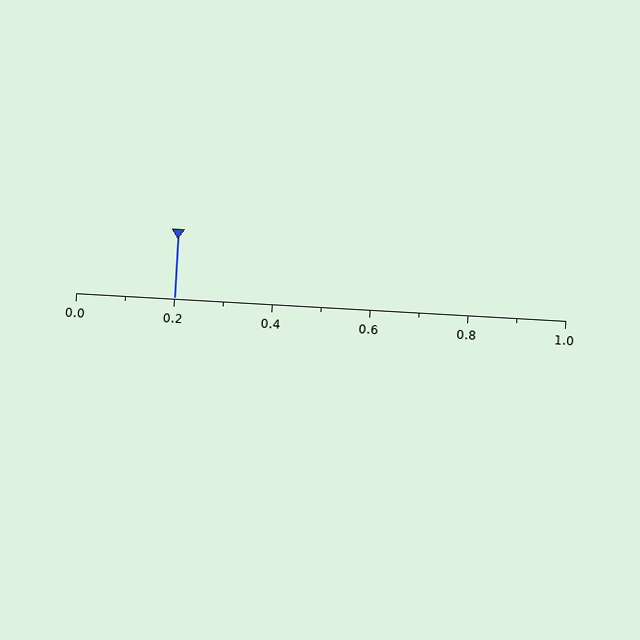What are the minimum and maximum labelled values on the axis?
The axis runs from 0.0 to 1.0.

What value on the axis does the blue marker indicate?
The marker indicates approximately 0.2.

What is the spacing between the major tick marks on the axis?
The major ticks are spaced 0.2 apart.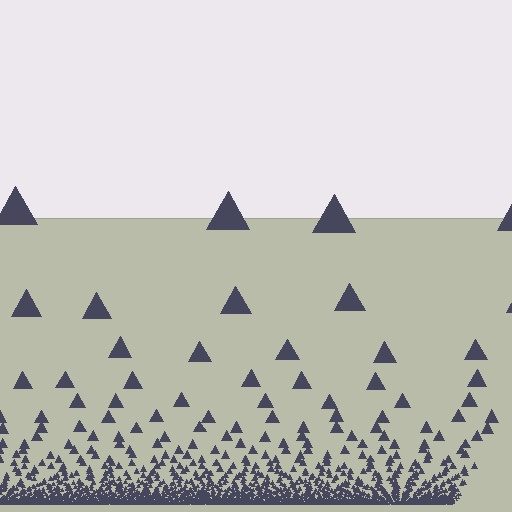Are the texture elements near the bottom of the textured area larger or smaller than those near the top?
Smaller. The gradient is inverted — elements near the bottom are smaller and denser.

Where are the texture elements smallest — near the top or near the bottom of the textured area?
Near the bottom.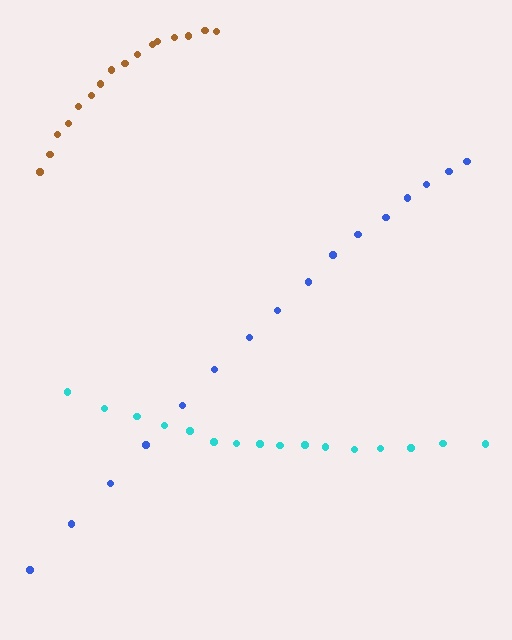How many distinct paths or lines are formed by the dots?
There are 3 distinct paths.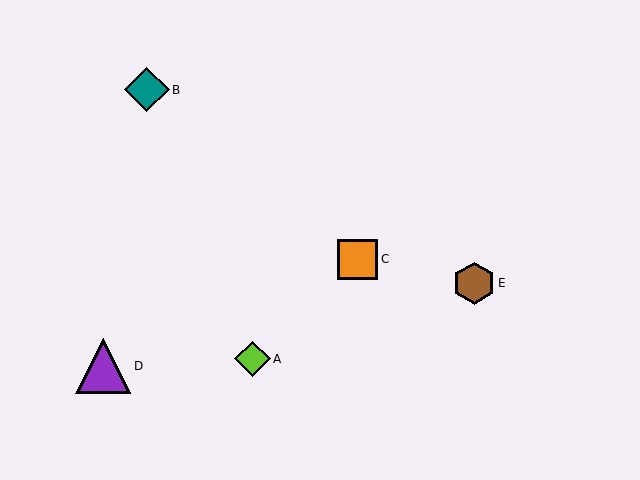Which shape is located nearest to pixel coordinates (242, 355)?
The lime diamond (labeled A) at (253, 359) is nearest to that location.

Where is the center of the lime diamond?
The center of the lime diamond is at (253, 359).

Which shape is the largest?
The purple triangle (labeled D) is the largest.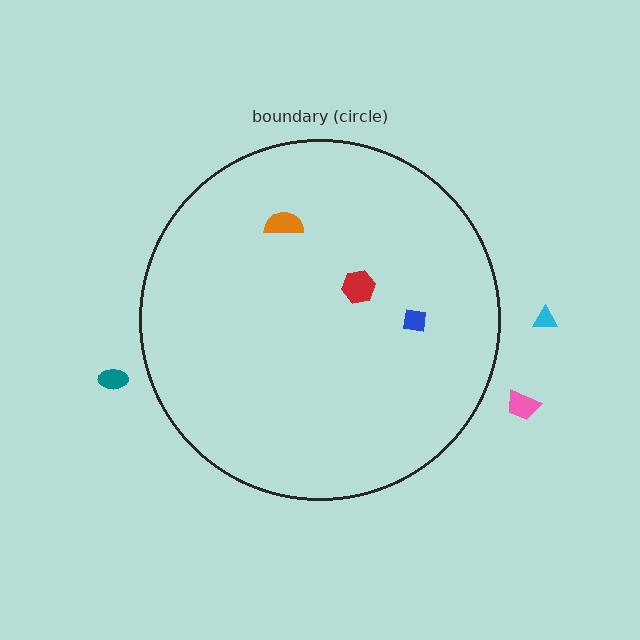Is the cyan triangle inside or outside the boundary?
Outside.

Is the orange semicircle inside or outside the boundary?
Inside.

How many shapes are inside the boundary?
3 inside, 3 outside.